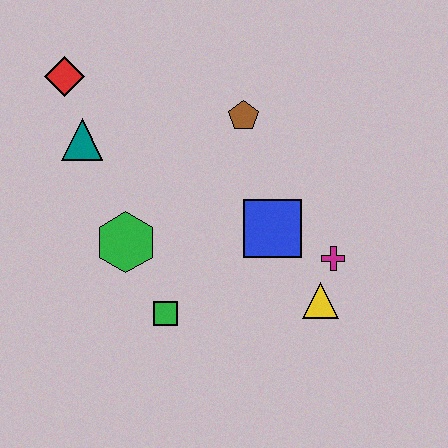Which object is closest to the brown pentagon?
The blue square is closest to the brown pentagon.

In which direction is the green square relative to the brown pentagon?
The green square is below the brown pentagon.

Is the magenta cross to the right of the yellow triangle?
Yes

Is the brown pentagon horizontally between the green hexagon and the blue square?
Yes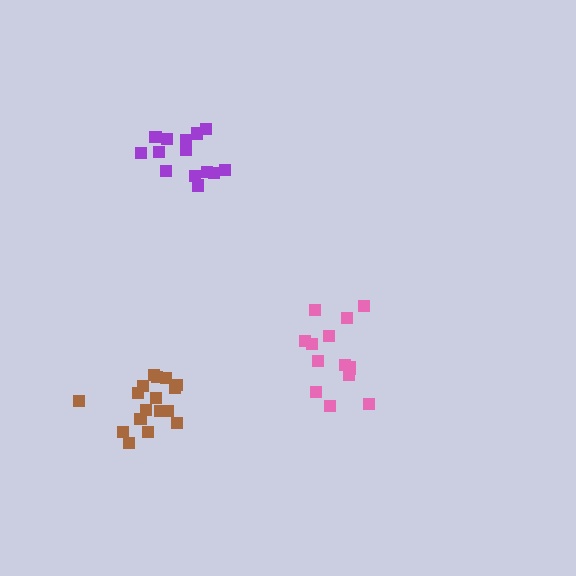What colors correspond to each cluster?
The clusters are colored: purple, brown, pink.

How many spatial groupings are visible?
There are 3 spatial groupings.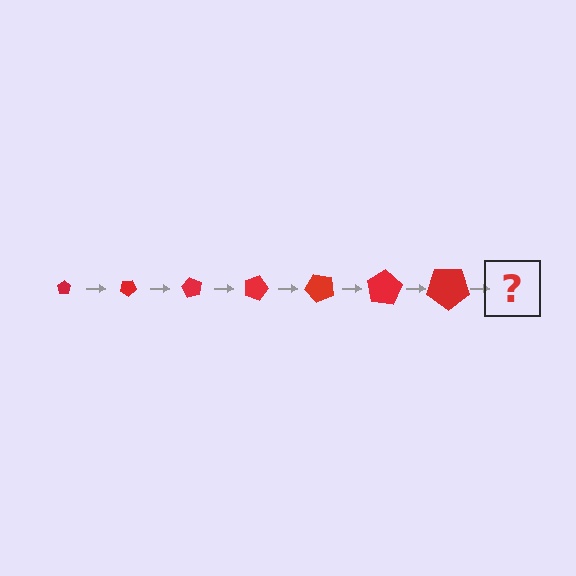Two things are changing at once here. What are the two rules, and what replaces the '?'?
The two rules are that the pentagon grows larger each step and it rotates 30 degrees each step. The '?' should be a pentagon, larger than the previous one and rotated 210 degrees from the start.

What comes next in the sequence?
The next element should be a pentagon, larger than the previous one and rotated 210 degrees from the start.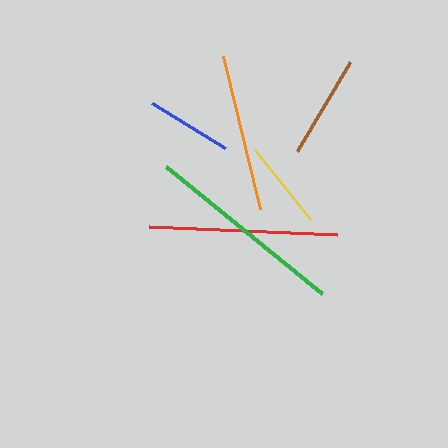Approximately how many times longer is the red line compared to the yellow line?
The red line is approximately 2.1 times the length of the yellow line.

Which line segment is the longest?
The green line is the longest at approximately 201 pixels.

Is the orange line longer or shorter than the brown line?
The orange line is longer than the brown line.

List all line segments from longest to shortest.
From longest to shortest: green, red, orange, brown, yellow, blue.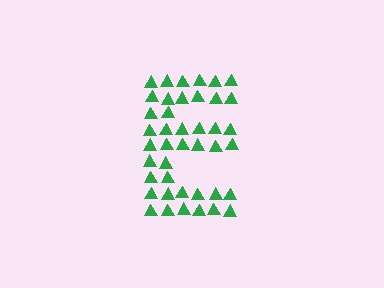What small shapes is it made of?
It is made of small triangles.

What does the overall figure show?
The overall figure shows the letter E.